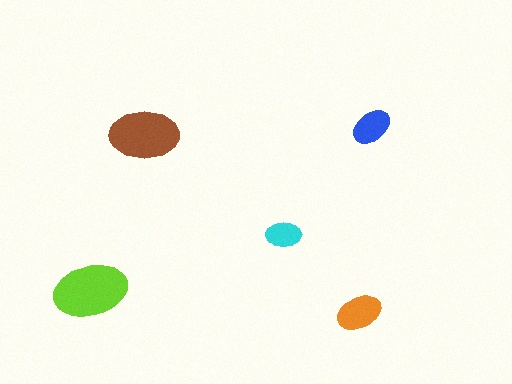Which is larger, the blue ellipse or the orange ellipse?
The orange one.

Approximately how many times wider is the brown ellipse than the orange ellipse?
About 1.5 times wider.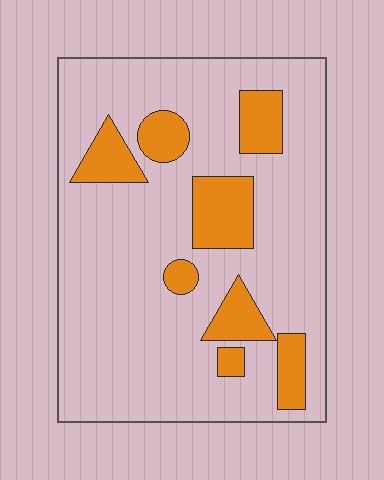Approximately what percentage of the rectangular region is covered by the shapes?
Approximately 20%.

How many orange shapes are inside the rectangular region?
8.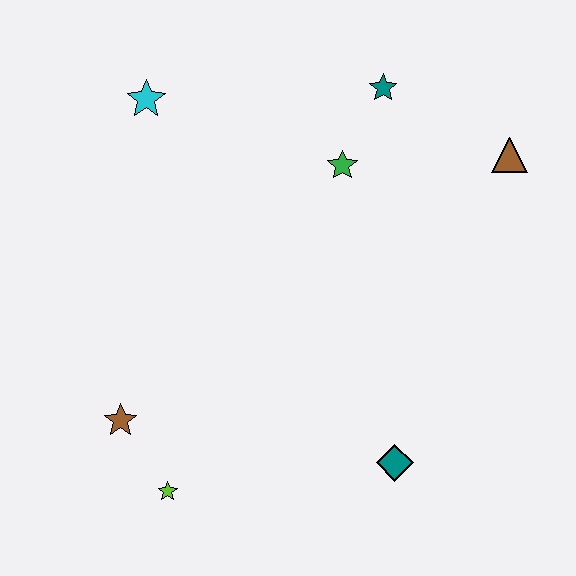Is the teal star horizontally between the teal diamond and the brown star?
Yes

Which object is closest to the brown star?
The lime star is closest to the brown star.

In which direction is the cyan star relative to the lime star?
The cyan star is above the lime star.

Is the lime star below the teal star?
Yes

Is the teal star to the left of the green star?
No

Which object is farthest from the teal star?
The lime star is farthest from the teal star.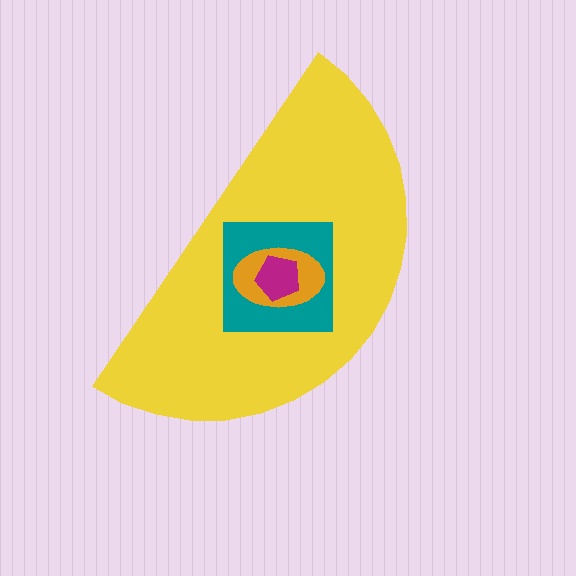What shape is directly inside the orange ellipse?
The magenta pentagon.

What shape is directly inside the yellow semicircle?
The teal square.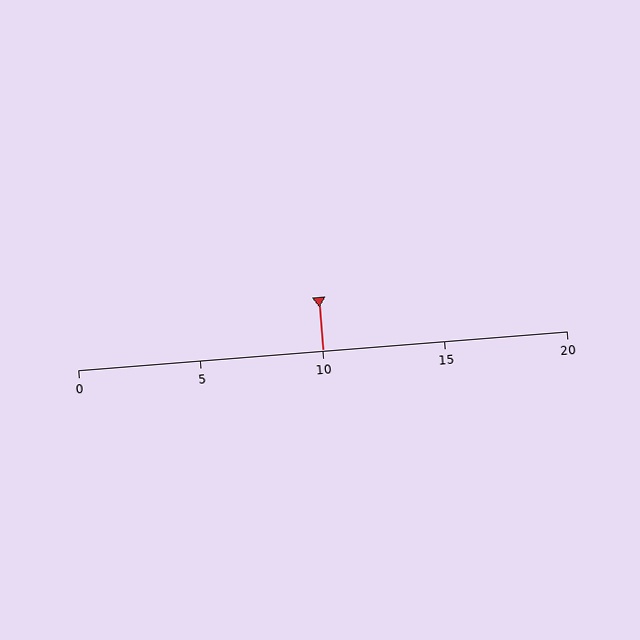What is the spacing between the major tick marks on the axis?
The major ticks are spaced 5 apart.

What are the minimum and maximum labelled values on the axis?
The axis runs from 0 to 20.